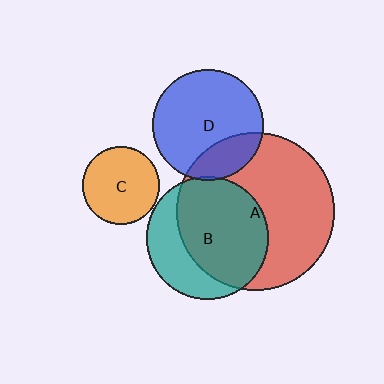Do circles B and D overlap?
Yes.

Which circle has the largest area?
Circle A (red).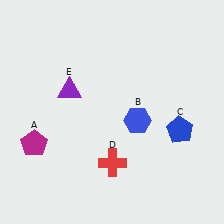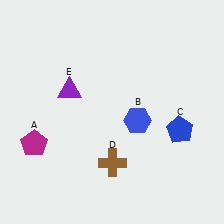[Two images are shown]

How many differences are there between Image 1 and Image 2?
There is 1 difference between the two images.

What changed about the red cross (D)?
In Image 1, D is red. In Image 2, it changed to brown.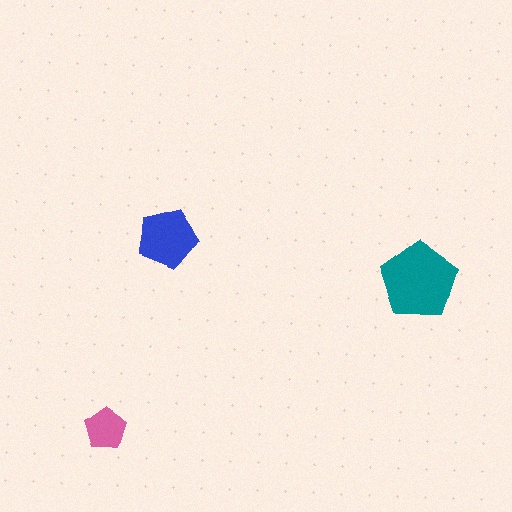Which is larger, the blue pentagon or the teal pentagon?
The teal one.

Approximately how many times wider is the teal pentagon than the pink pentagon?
About 2 times wider.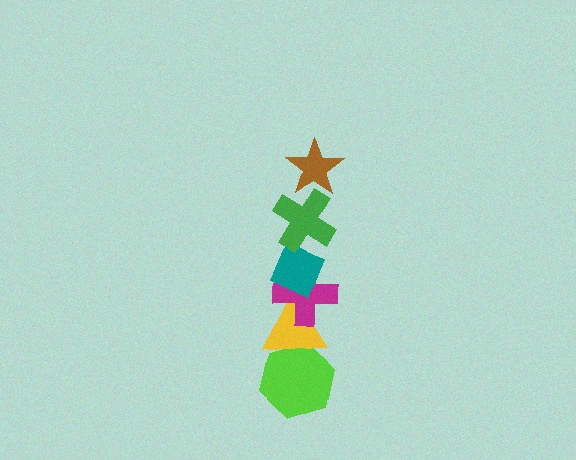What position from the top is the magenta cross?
The magenta cross is 4th from the top.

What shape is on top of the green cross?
The brown star is on top of the green cross.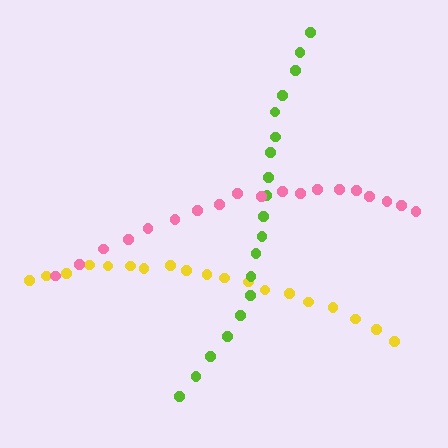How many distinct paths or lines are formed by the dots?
There are 3 distinct paths.